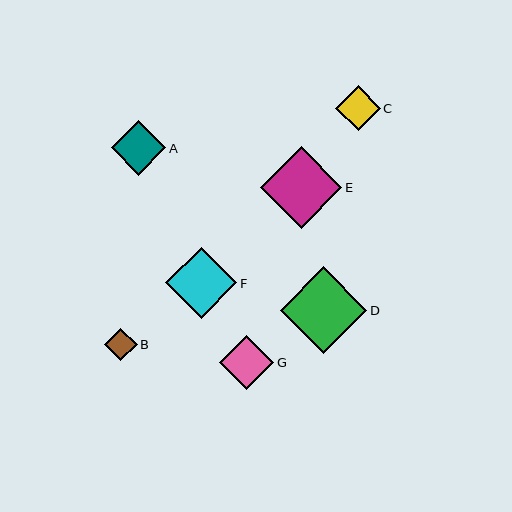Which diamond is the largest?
Diamond D is the largest with a size of approximately 86 pixels.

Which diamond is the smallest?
Diamond B is the smallest with a size of approximately 32 pixels.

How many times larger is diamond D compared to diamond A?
Diamond D is approximately 1.6 times the size of diamond A.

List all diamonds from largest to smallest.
From largest to smallest: D, E, F, A, G, C, B.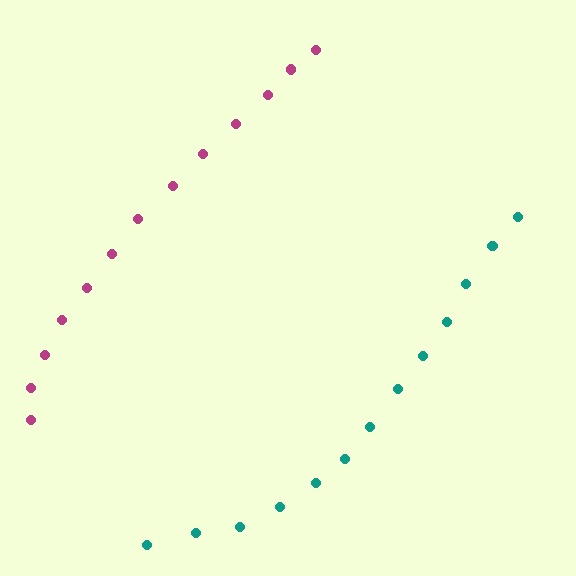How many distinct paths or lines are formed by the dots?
There are 2 distinct paths.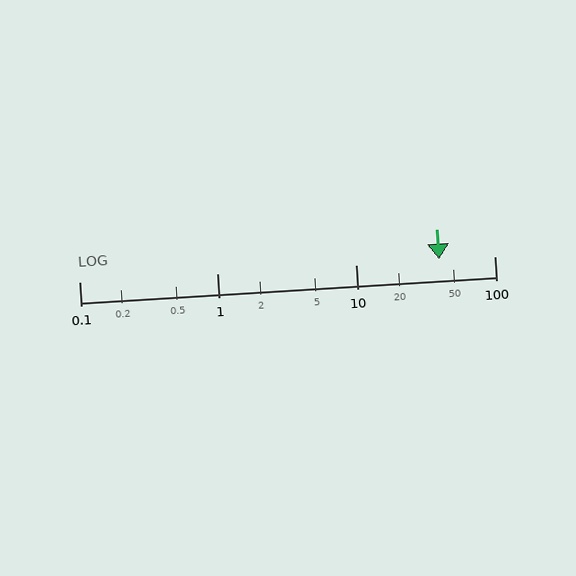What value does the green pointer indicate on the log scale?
The pointer indicates approximately 40.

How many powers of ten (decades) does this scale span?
The scale spans 3 decades, from 0.1 to 100.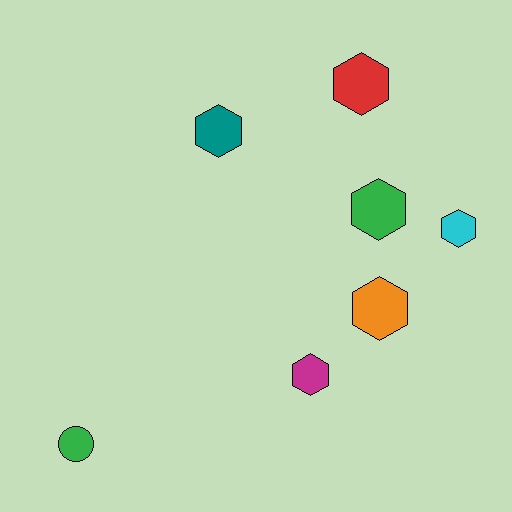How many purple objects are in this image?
There are no purple objects.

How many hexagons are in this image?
There are 6 hexagons.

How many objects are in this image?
There are 7 objects.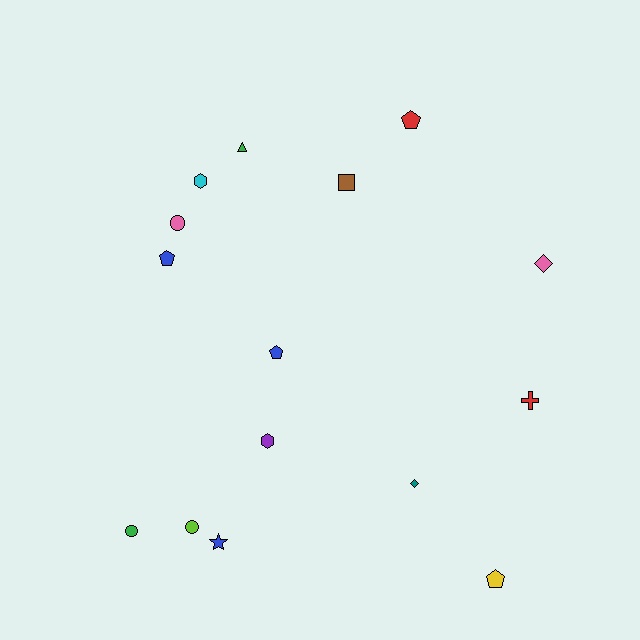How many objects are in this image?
There are 15 objects.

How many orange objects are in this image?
There are no orange objects.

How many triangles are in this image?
There is 1 triangle.